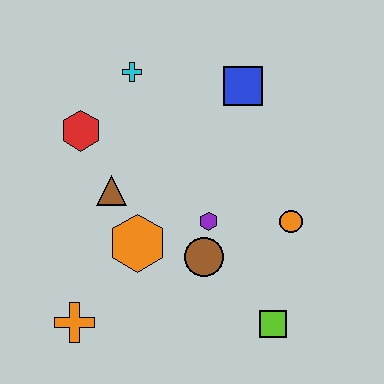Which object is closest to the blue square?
The cyan cross is closest to the blue square.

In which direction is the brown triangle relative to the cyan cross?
The brown triangle is below the cyan cross.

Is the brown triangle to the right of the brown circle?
No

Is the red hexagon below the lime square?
No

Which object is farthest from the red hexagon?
The lime square is farthest from the red hexagon.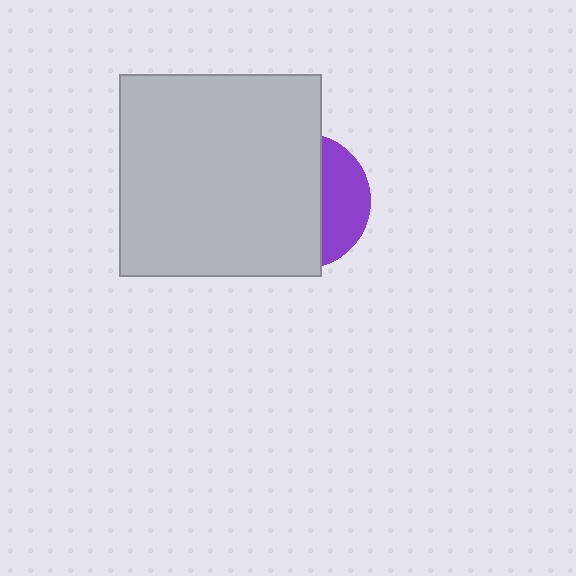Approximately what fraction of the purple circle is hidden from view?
Roughly 67% of the purple circle is hidden behind the light gray square.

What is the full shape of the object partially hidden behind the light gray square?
The partially hidden object is a purple circle.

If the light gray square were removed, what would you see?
You would see the complete purple circle.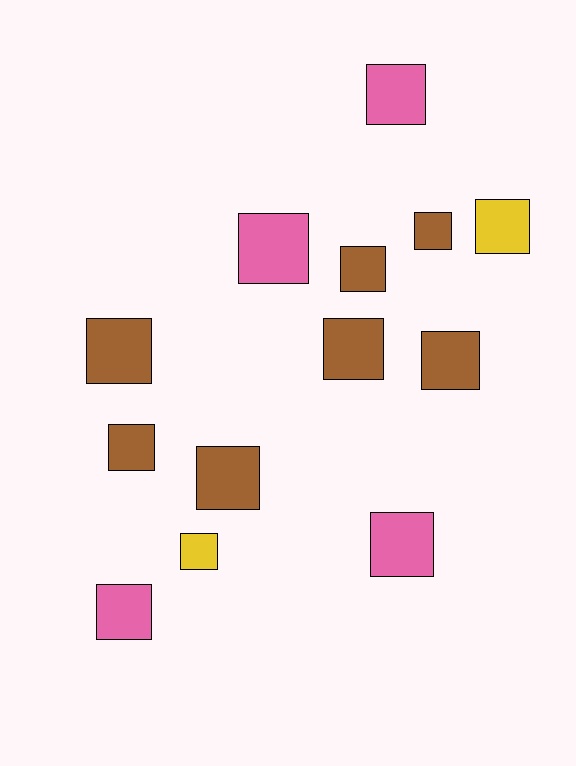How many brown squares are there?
There are 7 brown squares.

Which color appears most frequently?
Brown, with 7 objects.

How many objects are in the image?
There are 13 objects.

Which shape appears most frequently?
Square, with 13 objects.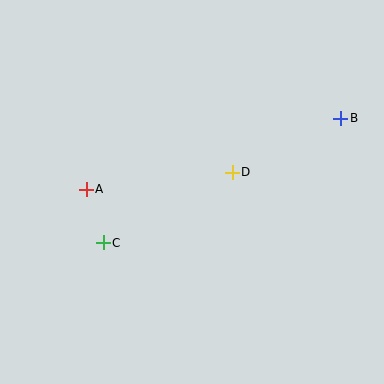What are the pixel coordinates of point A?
Point A is at (86, 189).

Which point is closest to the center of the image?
Point D at (232, 172) is closest to the center.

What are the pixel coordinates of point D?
Point D is at (232, 172).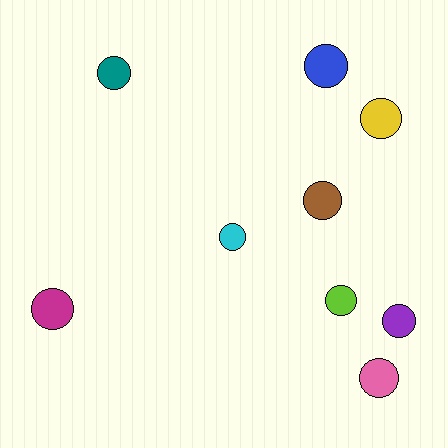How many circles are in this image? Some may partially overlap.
There are 9 circles.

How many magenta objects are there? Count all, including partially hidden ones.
There is 1 magenta object.